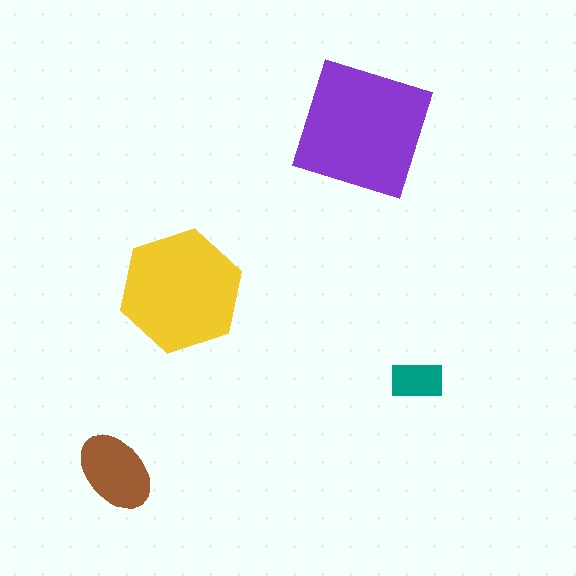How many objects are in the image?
There are 4 objects in the image.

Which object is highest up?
The purple square is topmost.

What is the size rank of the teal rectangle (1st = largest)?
4th.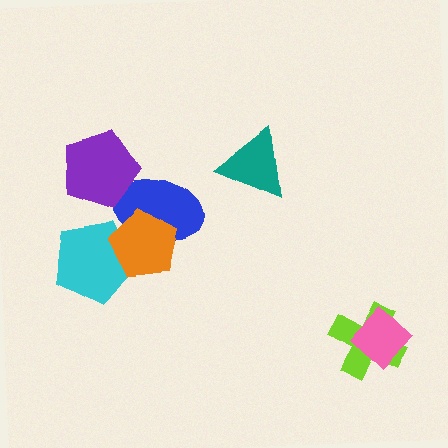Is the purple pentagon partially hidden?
No, no other shape covers it.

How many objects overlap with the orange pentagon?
2 objects overlap with the orange pentagon.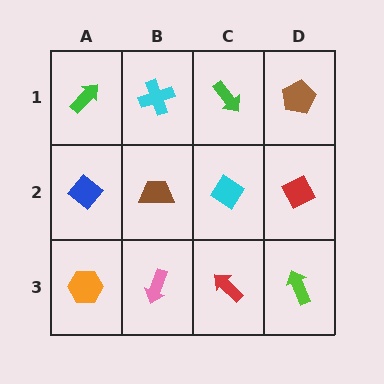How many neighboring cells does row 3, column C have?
3.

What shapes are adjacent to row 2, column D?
A brown pentagon (row 1, column D), a lime arrow (row 3, column D), a cyan diamond (row 2, column C).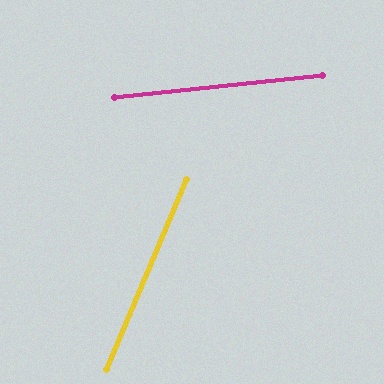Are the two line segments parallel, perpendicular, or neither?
Neither parallel nor perpendicular — they differ by about 61°.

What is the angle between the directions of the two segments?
Approximately 61 degrees.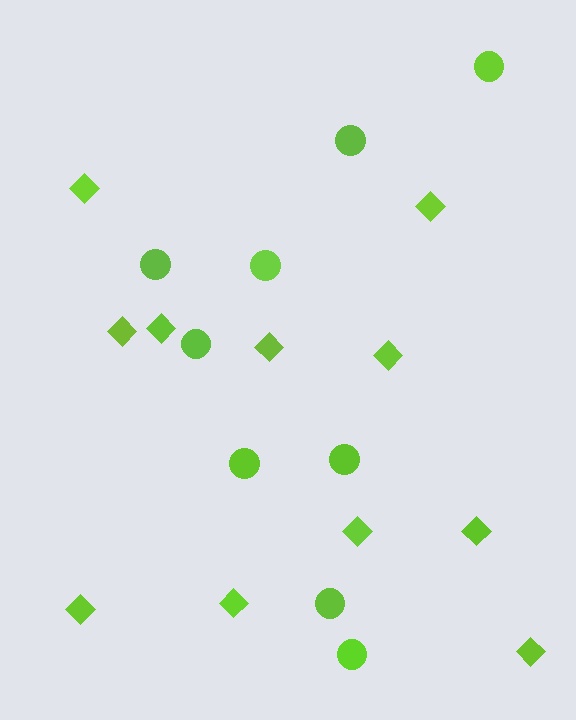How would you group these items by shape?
There are 2 groups: one group of diamonds (11) and one group of circles (9).